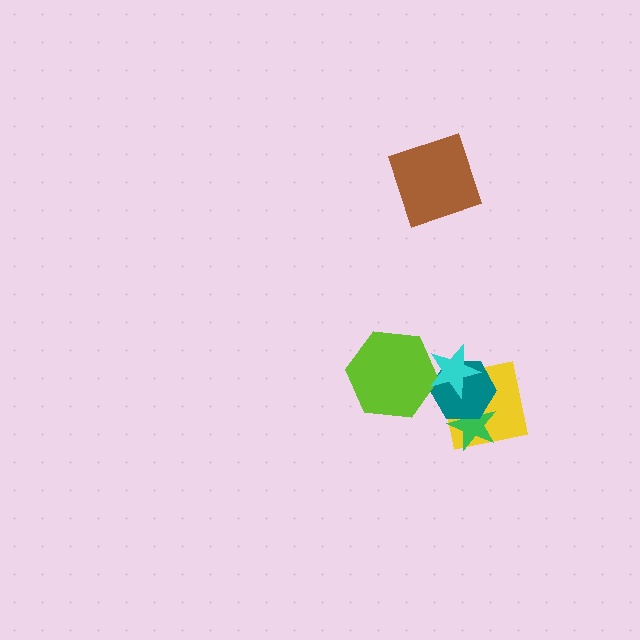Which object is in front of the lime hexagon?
The cyan star is in front of the lime hexagon.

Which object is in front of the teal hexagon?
The cyan star is in front of the teal hexagon.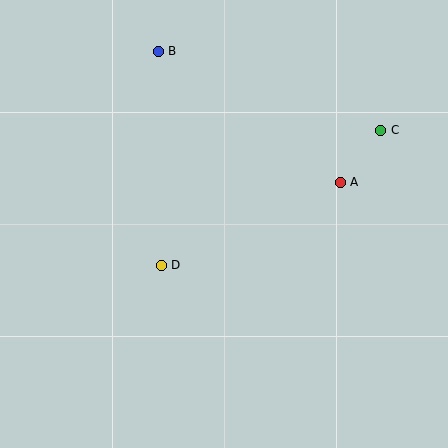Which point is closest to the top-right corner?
Point C is closest to the top-right corner.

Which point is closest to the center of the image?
Point D at (161, 265) is closest to the center.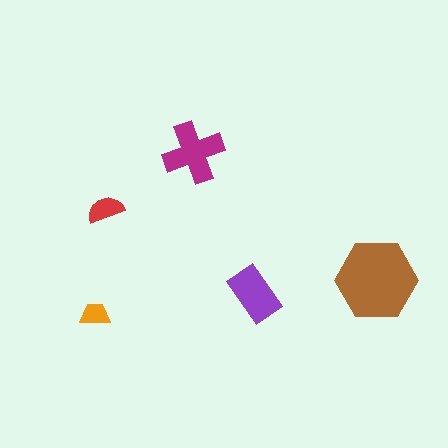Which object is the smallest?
The orange trapezoid.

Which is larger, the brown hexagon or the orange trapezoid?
The brown hexagon.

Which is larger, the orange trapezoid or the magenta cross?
The magenta cross.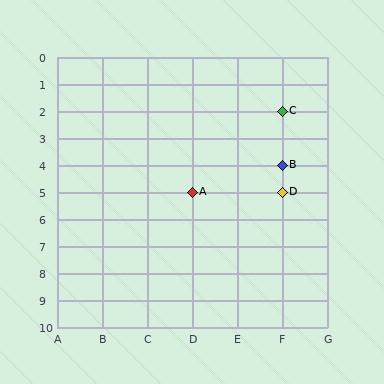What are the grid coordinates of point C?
Point C is at grid coordinates (F, 2).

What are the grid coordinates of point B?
Point B is at grid coordinates (F, 4).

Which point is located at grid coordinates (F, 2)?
Point C is at (F, 2).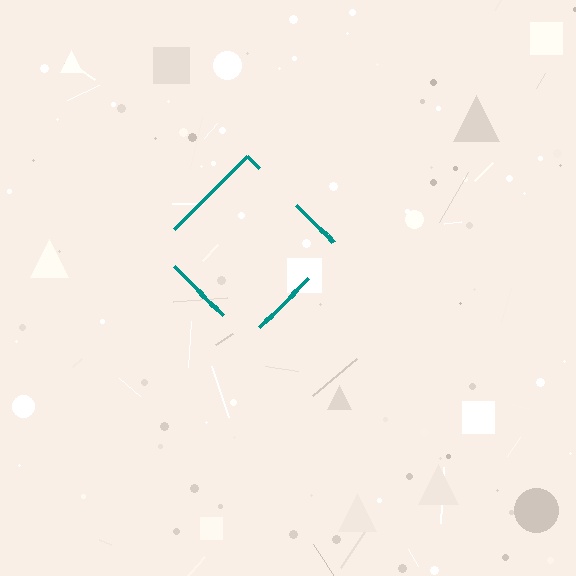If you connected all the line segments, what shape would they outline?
They would outline a diamond.